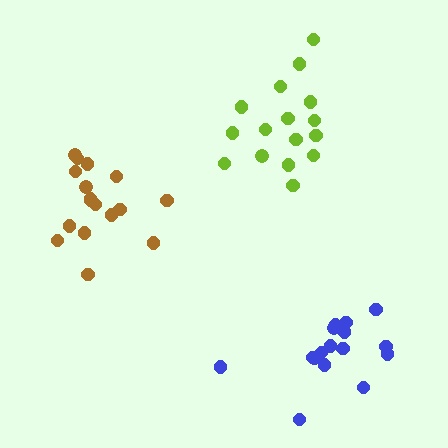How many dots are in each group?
Group 1: 16 dots, Group 2: 16 dots, Group 3: 17 dots (49 total).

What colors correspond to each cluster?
The clusters are colored: lime, blue, brown.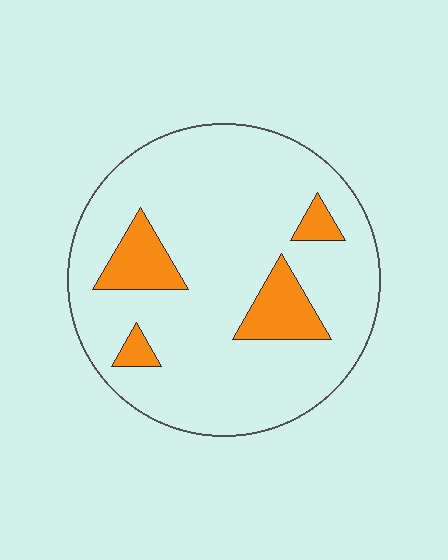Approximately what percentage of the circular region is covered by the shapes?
Approximately 15%.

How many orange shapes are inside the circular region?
4.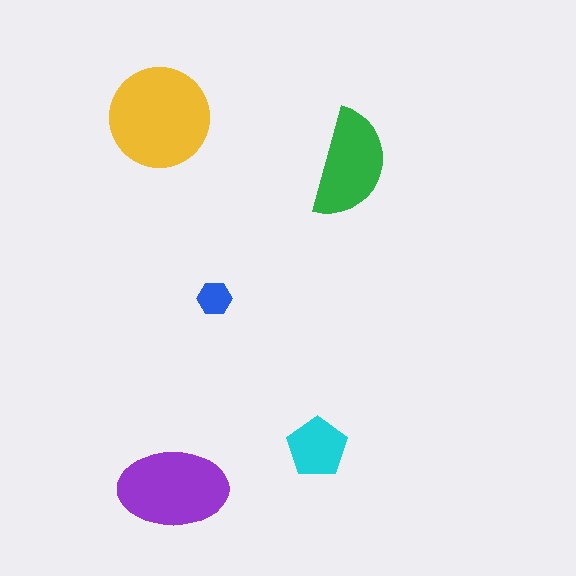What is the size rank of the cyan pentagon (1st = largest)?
4th.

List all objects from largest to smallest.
The yellow circle, the purple ellipse, the green semicircle, the cyan pentagon, the blue hexagon.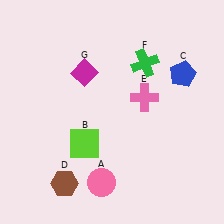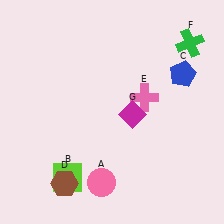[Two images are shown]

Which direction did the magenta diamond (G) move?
The magenta diamond (G) moved right.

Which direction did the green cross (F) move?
The green cross (F) moved right.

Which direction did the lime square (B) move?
The lime square (B) moved down.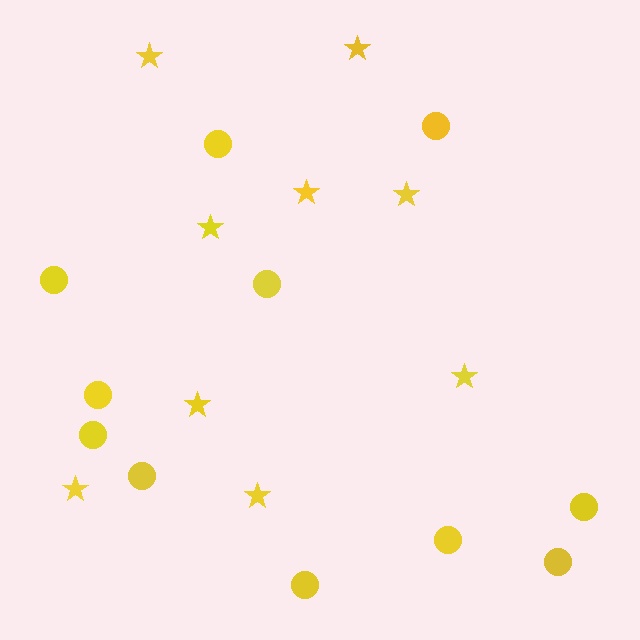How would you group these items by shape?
There are 2 groups: one group of circles (11) and one group of stars (9).